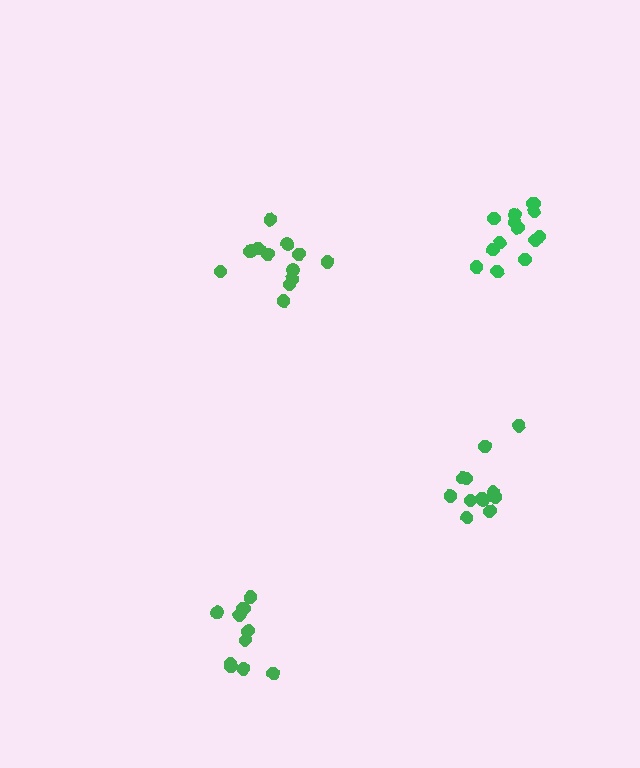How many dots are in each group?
Group 1: 11 dots, Group 2: 12 dots, Group 3: 14 dots, Group 4: 13 dots (50 total).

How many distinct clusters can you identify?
There are 4 distinct clusters.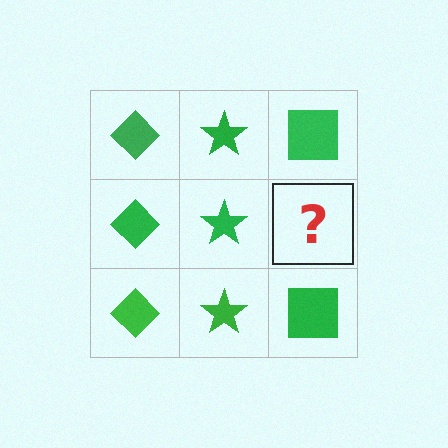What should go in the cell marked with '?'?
The missing cell should contain a green square.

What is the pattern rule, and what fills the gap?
The rule is that each column has a consistent shape. The gap should be filled with a green square.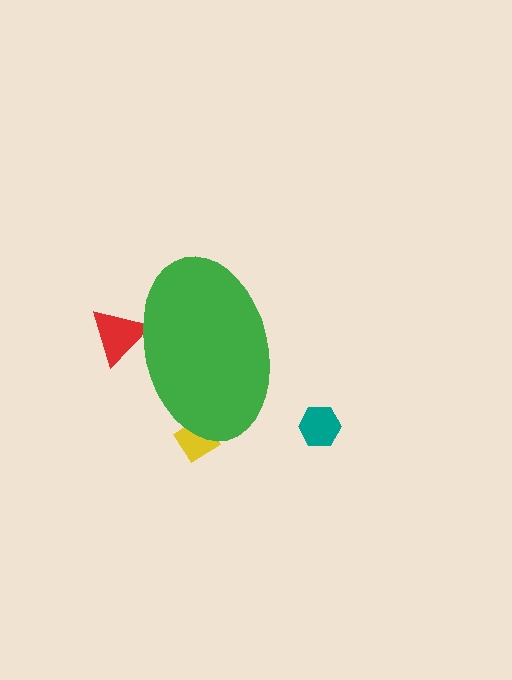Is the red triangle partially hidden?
Yes, the red triangle is partially hidden behind the green ellipse.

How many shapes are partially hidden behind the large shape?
2 shapes are partially hidden.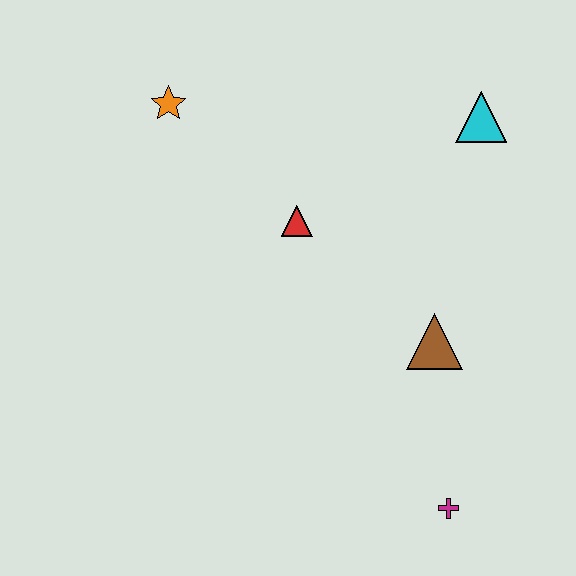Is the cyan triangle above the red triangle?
Yes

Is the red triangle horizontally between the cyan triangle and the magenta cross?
No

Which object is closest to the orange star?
The red triangle is closest to the orange star.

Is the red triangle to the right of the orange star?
Yes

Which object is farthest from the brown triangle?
The orange star is farthest from the brown triangle.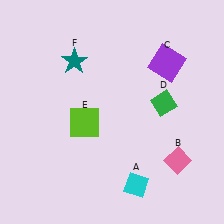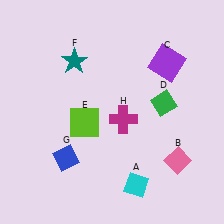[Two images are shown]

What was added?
A blue diamond (G), a magenta cross (H) were added in Image 2.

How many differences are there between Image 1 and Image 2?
There are 2 differences between the two images.